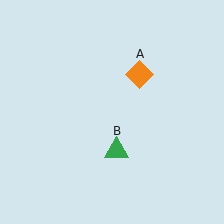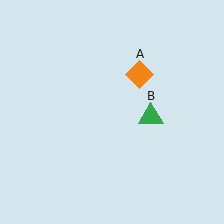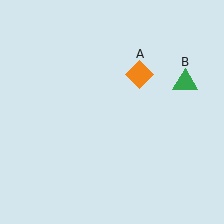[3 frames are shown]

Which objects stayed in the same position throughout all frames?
Orange diamond (object A) remained stationary.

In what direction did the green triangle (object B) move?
The green triangle (object B) moved up and to the right.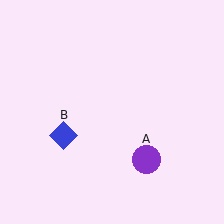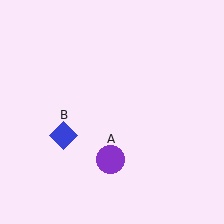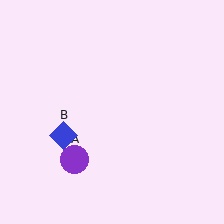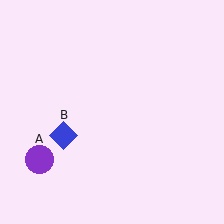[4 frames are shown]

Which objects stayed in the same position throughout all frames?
Blue diamond (object B) remained stationary.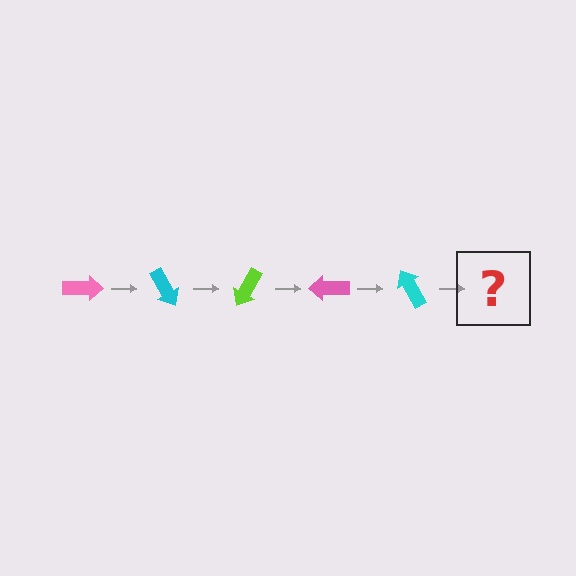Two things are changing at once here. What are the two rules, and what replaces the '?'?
The two rules are that it rotates 60 degrees each step and the color cycles through pink, cyan, and lime. The '?' should be a lime arrow, rotated 300 degrees from the start.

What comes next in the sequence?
The next element should be a lime arrow, rotated 300 degrees from the start.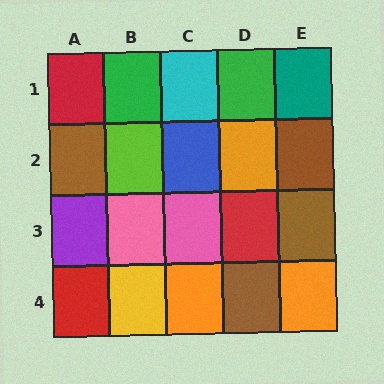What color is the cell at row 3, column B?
Pink.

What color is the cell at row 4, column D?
Brown.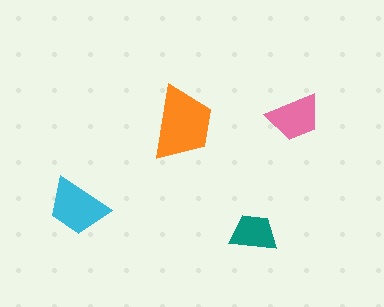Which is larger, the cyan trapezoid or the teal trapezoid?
The cyan one.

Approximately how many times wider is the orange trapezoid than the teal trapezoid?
About 1.5 times wider.